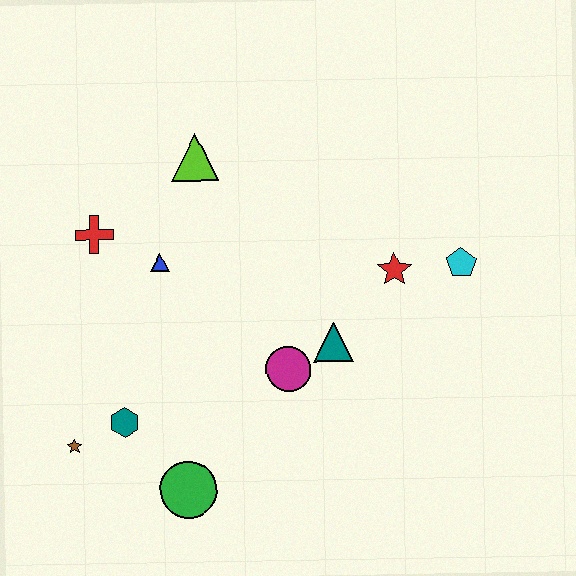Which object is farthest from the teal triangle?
The brown star is farthest from the teal triangle.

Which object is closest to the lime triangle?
The blue triangle is closest to the lime triangle.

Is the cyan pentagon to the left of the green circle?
No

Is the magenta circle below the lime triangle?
Yes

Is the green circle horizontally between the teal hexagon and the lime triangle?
Yes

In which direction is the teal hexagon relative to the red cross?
The teal hexagon is below the red cross.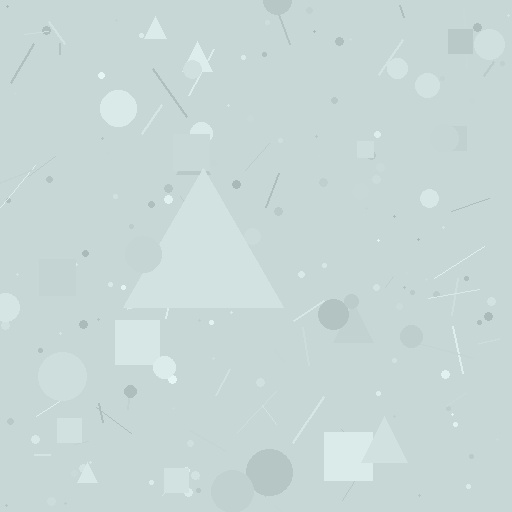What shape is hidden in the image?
A triangle is hidden in the image.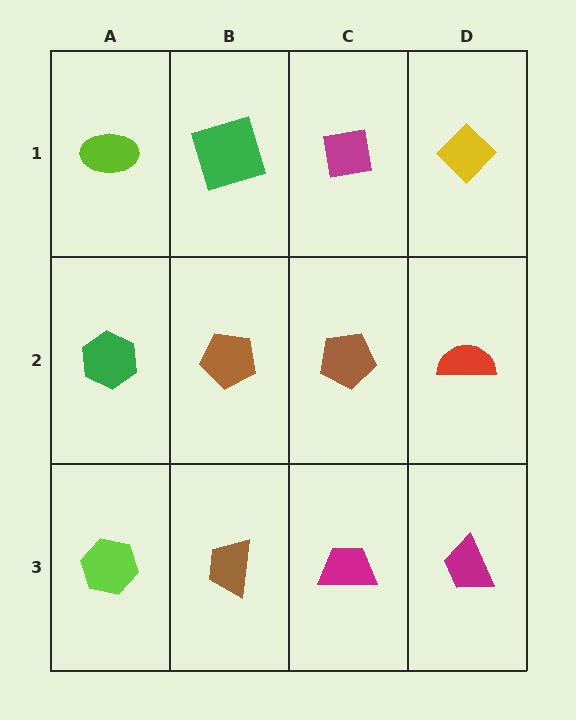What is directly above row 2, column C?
A magenta square.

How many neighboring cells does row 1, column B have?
3.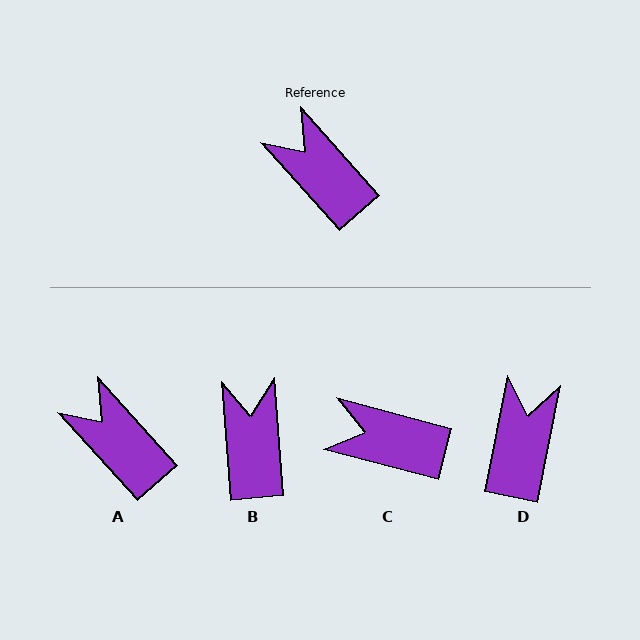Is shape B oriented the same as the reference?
No, it is off by about 37 degrees.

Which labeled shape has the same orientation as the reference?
A.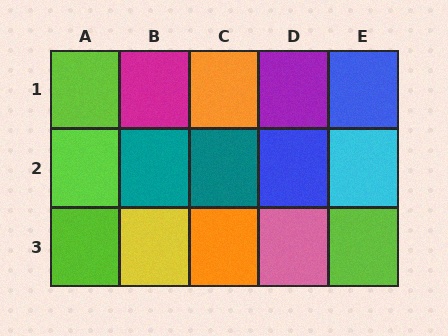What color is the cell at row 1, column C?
Orange.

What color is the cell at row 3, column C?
Orange.